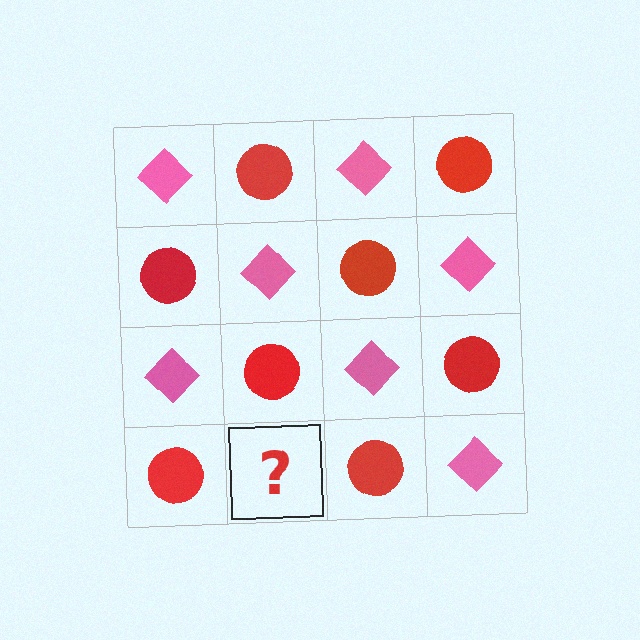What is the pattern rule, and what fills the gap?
The rule is that it alternates pink diamond and red circle in a checkerboard pattern. The gap should be filled with a pink diamond.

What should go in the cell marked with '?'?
The missing cell should contain a pink diamond.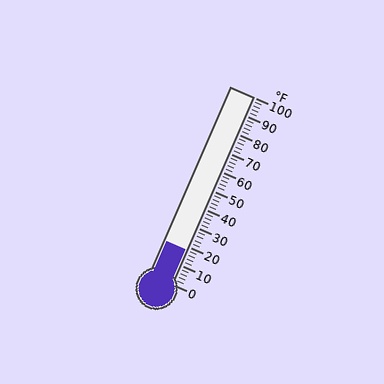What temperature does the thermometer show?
The thermometer shows approximately 18°F.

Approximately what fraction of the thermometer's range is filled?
The thermometer is filled to approximately 20% of its range.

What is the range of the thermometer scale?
The thermometer scale ranges from 0°F to 100°F.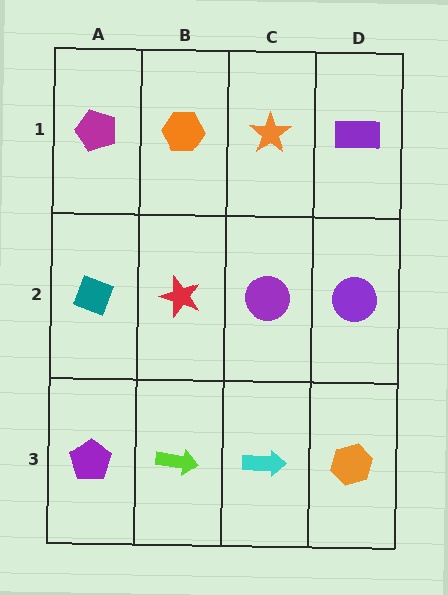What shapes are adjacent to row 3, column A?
A teal diamond (row 2, column A), a lime arrow (row 3, column B).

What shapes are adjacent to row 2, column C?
An orange star (row 1, column C), a cyan arrow (row 3, column C), a red star (row 2, column B), a purple circle (row 2, column D).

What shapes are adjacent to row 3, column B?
A red star (row 2, column B), a purple pentagon (row 3, column A), a cyan arrow (row 3, column C).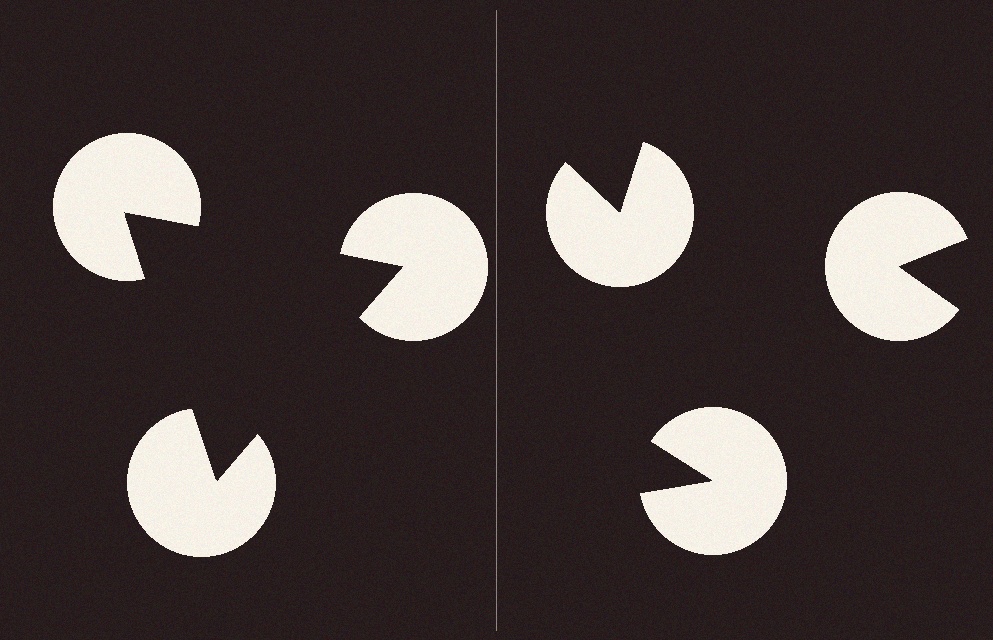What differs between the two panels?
The pac-man discs are positioned identically on both sides; only the wedge orientations differ. On the left they align to a triangle; on the right they are misaligned.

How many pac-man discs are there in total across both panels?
6 — 3 on each side.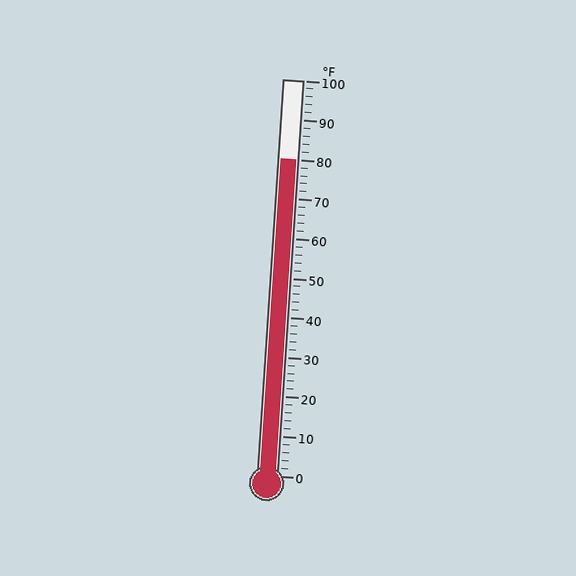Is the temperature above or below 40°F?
The temperature is above 40°F.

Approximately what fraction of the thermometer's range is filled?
The thermometer is filled to approximately 80% of its range.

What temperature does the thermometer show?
The thermometer shows approximately 80°F.